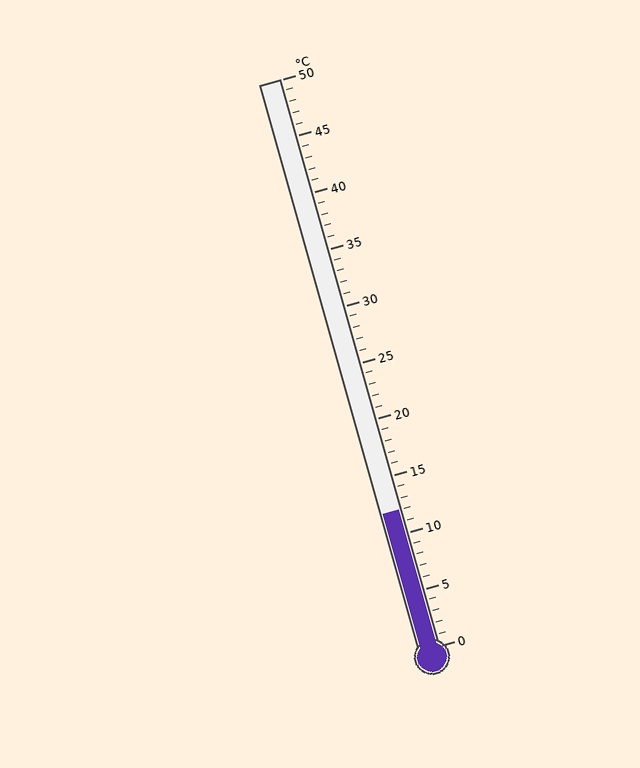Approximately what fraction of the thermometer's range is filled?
The thermometer is filled to approximately 25% of its range.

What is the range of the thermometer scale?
The thermometer scale ranges from 0°C to 50°C.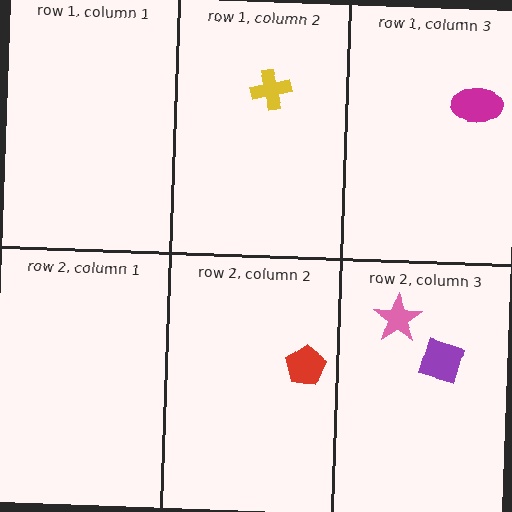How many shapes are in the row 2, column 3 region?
2.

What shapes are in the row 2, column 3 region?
The pink star, the purple square.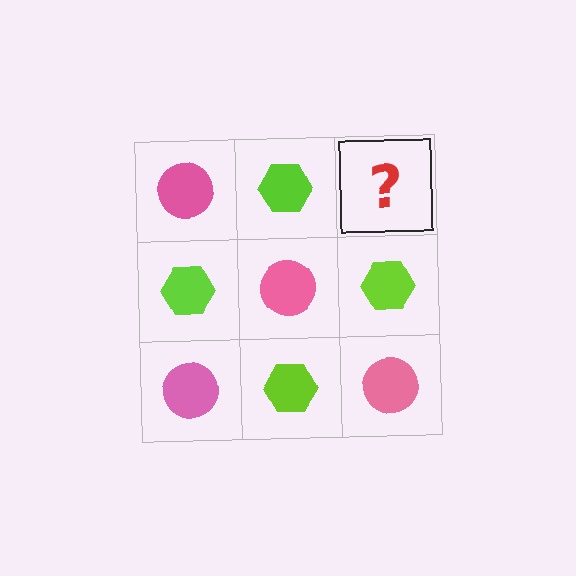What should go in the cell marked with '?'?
The missing cell should contain a pink circle.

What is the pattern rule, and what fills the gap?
The rule is that it alternates pink circle and lime hexagon in a checkerboard pattern. The gap should be filled with a pink circle.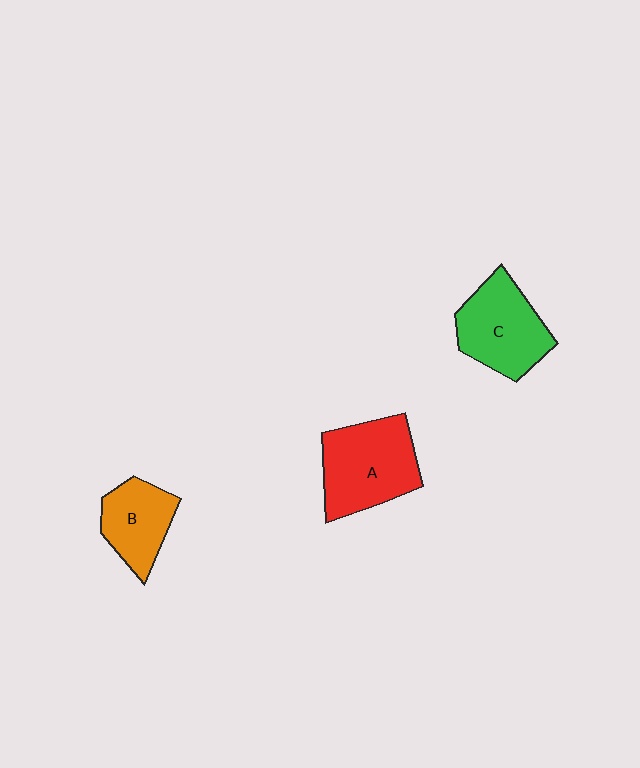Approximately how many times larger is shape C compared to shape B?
Approximately 1.3 times.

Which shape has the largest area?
Shape A (red).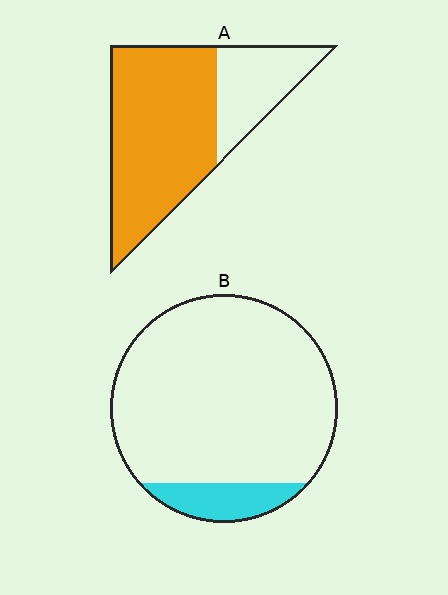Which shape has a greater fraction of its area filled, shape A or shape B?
Shape A.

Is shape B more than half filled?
No.